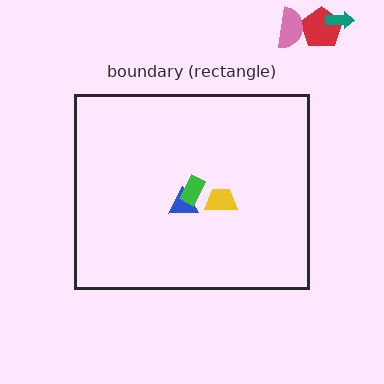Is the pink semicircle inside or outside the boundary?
Outside.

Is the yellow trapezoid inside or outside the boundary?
Inside.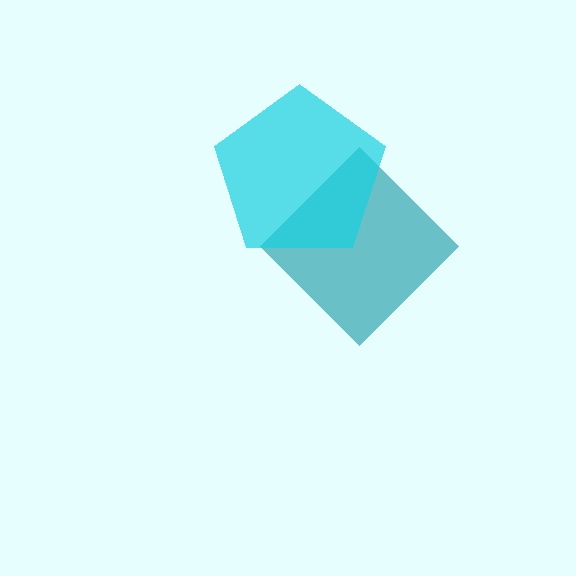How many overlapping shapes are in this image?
There are 2 overlapping shapes in the image.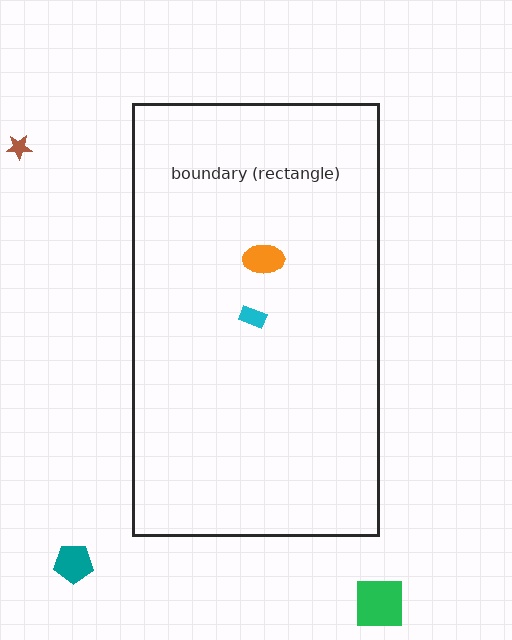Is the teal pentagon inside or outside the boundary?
Outside.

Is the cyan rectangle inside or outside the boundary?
Inside.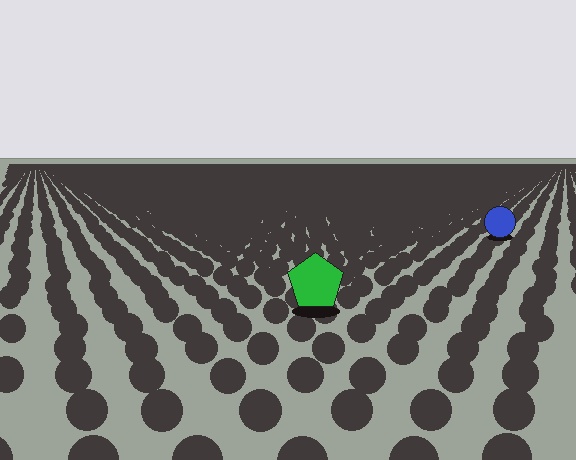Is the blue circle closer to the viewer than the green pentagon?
No. The green pentagon is closer — you can tell from the texture gradient: the ground texture is coarser near it.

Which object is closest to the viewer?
The green pentagon is closest. The texture marks near it are larger and more spread out.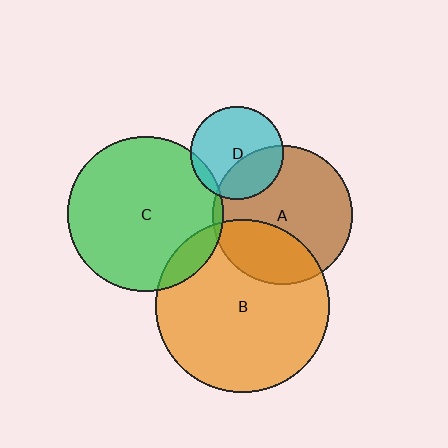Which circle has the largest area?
Circle B (orange).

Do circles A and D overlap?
Yes.